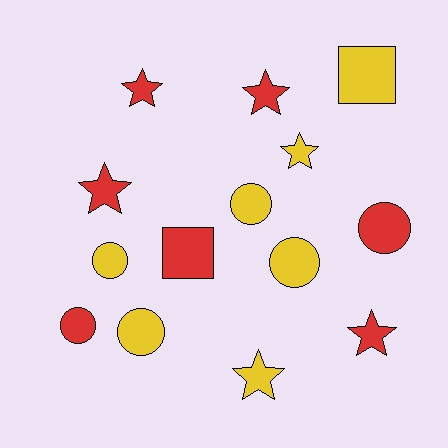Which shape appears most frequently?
Star, with 6 objects.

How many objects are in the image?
There are 14 objects.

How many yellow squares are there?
There is 1 yellow square.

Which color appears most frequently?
Yellow, with 7 objects.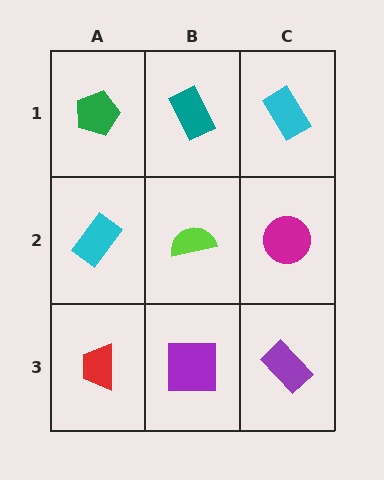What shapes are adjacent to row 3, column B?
A lime semicircle (row 2, column B), a red trapezoid (row 3, column A), a purple rectangle (row 3, column C).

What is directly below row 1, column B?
A lime semicircle.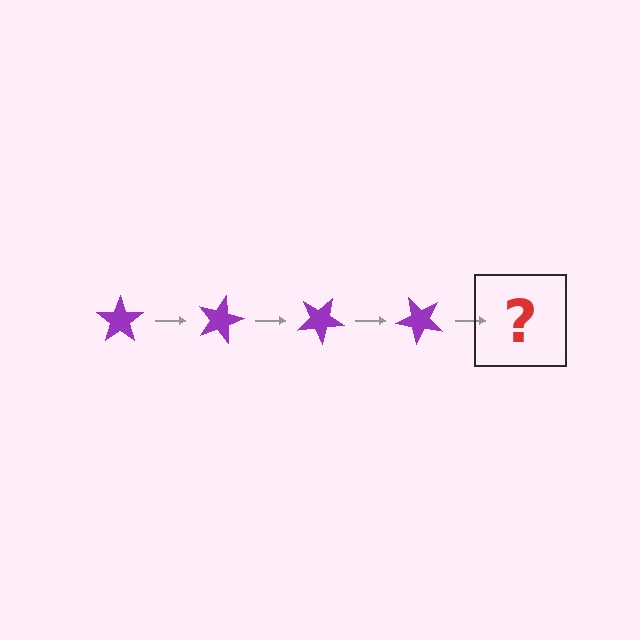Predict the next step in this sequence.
The next step is a purple star rotated 60 degrees.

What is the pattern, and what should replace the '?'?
The pattern is that the star rotates 15 degrees each step. The '?' should be a purple star rotated 60 degrees.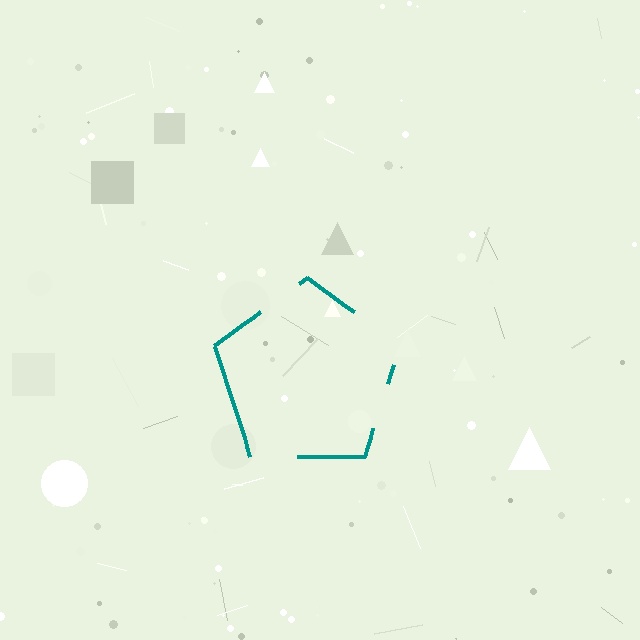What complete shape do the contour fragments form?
The contour fragments form a pentagon.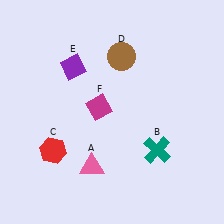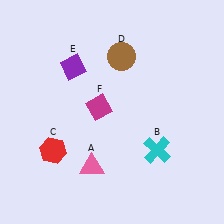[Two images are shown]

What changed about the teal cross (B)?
In Image 1, B is teal. In Image 2, it changed to cyan.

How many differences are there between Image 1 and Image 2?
There is 1 difference between the two images.